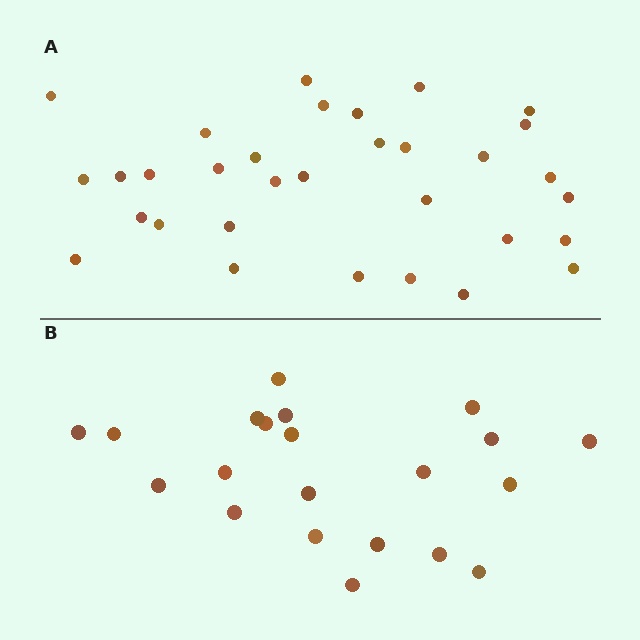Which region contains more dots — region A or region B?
Region A (the top region) has more dots.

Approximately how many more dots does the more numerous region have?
Region A has roughly 12 or so more dots than region B.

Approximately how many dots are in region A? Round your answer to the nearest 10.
About 30 dots. (The exact count is 32, which rounds to 30.)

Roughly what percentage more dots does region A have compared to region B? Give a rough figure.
About 50% more.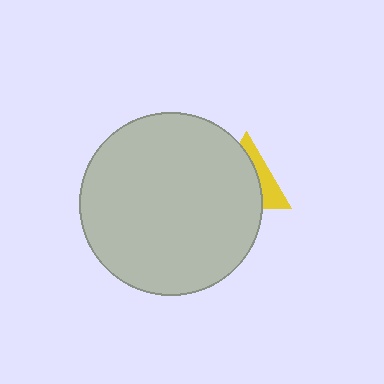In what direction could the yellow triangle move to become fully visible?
The yellow triangle could move right. That would shift it out from behind the light gray circle entirely.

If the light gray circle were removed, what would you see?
You would see the complete yellow triangle.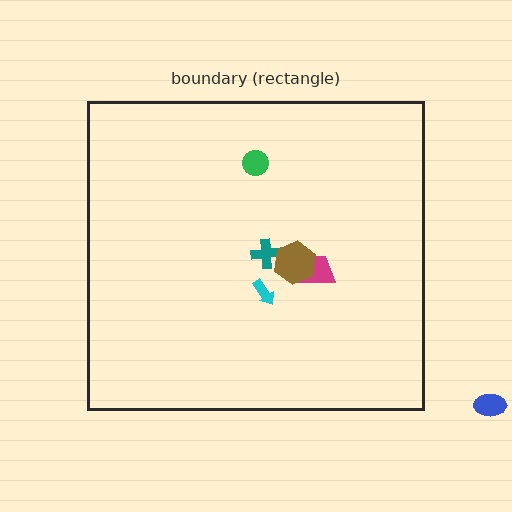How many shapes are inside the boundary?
5 inside, 1 outside.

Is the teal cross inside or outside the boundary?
Inside.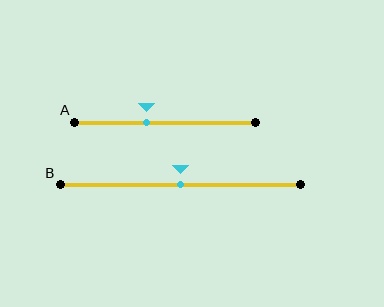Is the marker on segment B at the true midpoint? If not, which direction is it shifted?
Yes, the marker on segment B is at the true midpoint.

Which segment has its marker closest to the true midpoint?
Segment B has its marker closest to the true midpoint.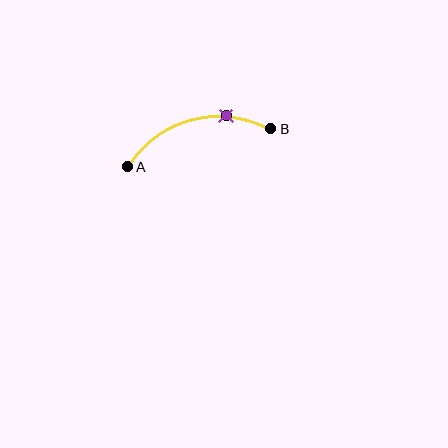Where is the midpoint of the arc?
The arc midpoint is the point on the curve farthest from the straight line joining A and B. It sits above that line.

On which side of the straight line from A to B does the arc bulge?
The arc bulges above the straight line connecting A and B.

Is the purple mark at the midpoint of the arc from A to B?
No. The purple mark lies on the arc but is closer to endpoint B. The arc midpoint would be at the point on the curve equidistant along the arc from both A and B.